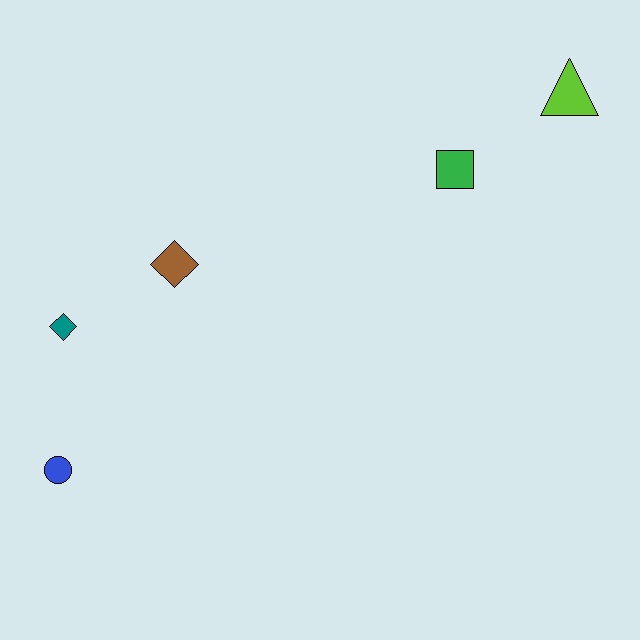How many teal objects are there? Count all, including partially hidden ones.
There is 1 teal object.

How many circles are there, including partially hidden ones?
There is 1 circle.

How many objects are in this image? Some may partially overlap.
There are 5 objects.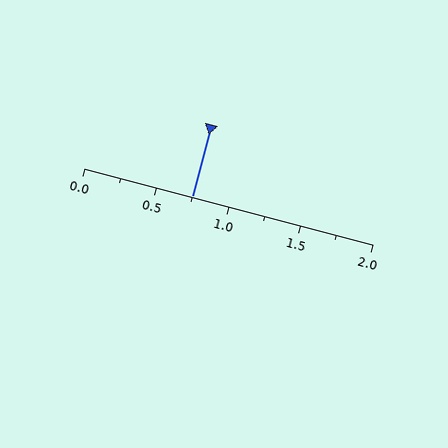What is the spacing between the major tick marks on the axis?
The major ticks are spaced 0.5 apart.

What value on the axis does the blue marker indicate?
The marker indicates approximately 0.75.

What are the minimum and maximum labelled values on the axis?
The axis runs from 0.0 to 2.0.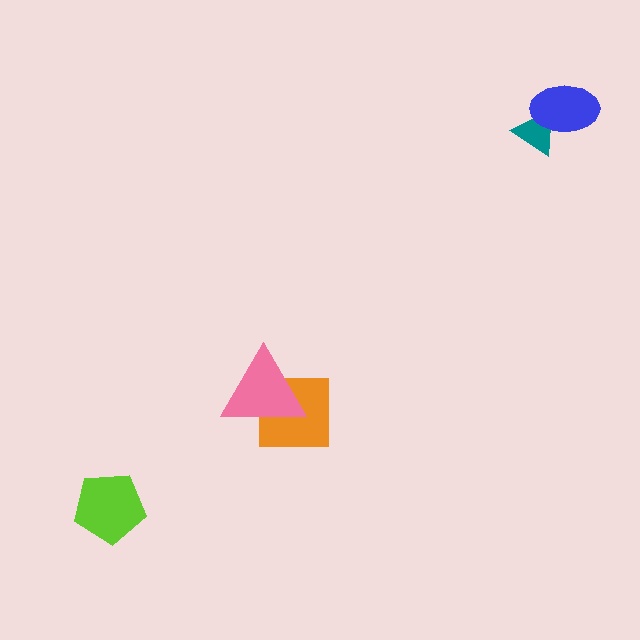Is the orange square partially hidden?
Yes, it is partially covered by another shape.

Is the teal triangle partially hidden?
Yes, it is partially covered by another shape.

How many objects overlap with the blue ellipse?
1 object overlaps with the blue ellipse.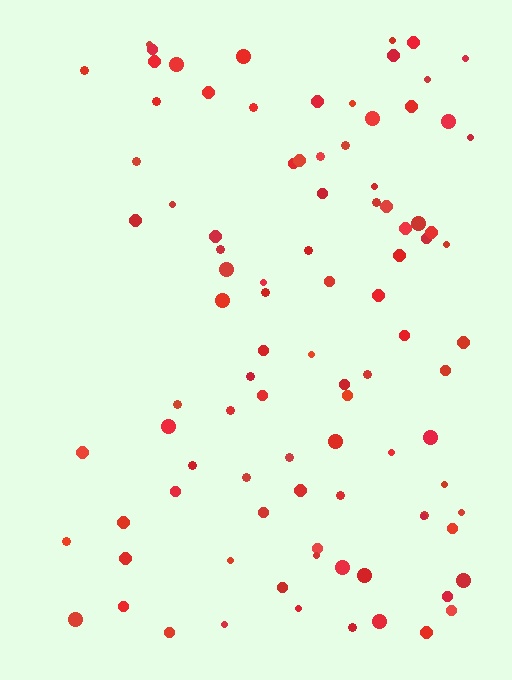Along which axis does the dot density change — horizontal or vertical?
Horizontal.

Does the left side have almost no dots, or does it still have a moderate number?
Still a moderate number, just noticeably fewer than the right.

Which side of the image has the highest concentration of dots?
The right.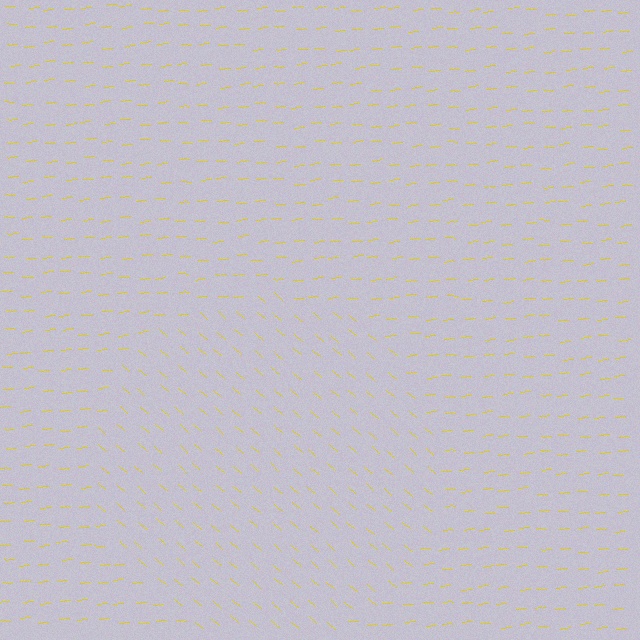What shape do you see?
I see a circle.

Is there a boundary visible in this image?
Yes, there is a texture boundary formed by a change in line orientation.